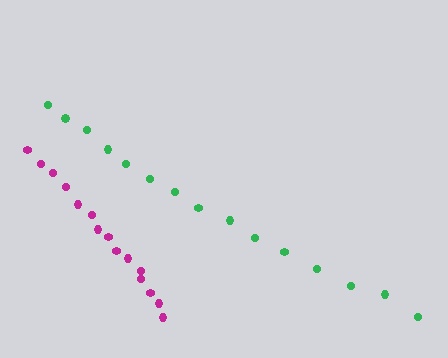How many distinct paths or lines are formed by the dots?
There are 2 distinct paths.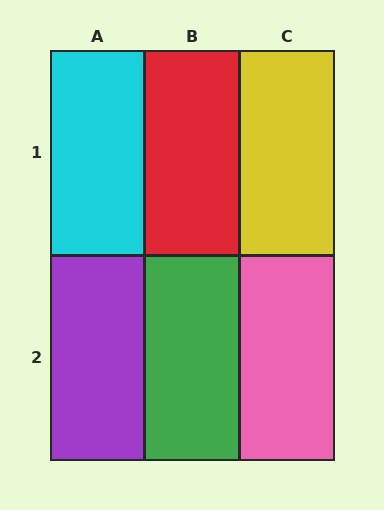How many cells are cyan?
1 cell is cyan.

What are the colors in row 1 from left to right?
Cyan, red, yellow.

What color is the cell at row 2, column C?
Pink.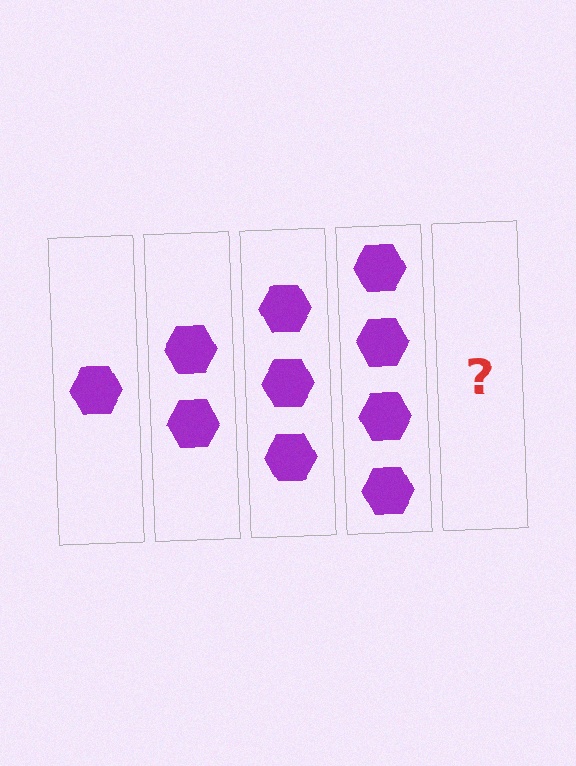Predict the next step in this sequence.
The next step is 5 hexagons.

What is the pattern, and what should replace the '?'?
The pattern is that each step adds one more hexagon. The '?' should be 5 hexagons.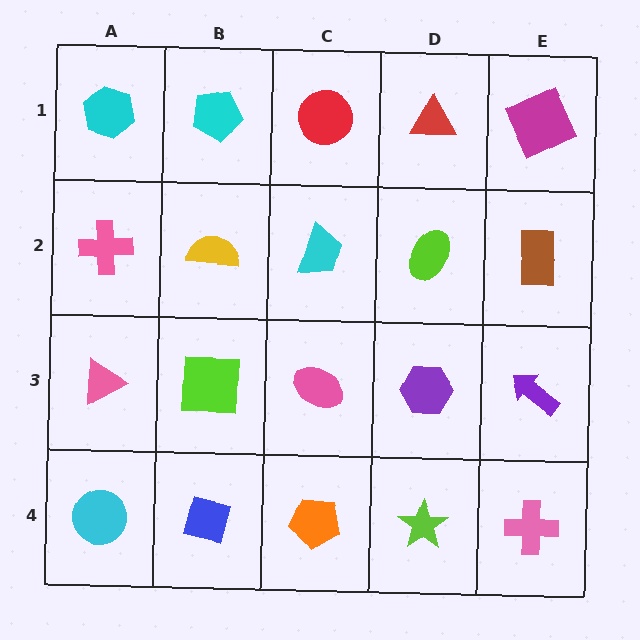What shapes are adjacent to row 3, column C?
A cyan trapezoid (row 2, column C), an orange pentagon (row 4, column C), a lime square (row 3, column B), a purple hexagon (row 3, column D).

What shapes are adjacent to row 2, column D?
A red triangle (row 1, column D), a purple hexagon (row 3, column D), a cyan trapezoid (row 2, column C), a brown rectangle (row 2, column E).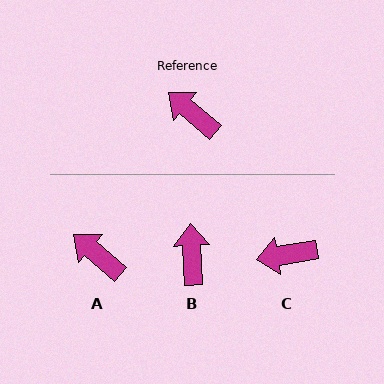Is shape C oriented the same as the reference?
No, it is off by about 50 degrees.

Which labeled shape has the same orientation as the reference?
A.